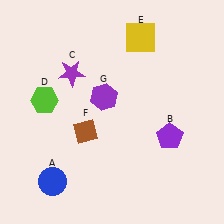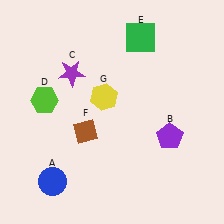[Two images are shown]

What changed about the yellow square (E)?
In Image 1, E is yellow. In Image 2, it changed to green.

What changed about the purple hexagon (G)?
In Image 1, G is purple. In Image 2, it changed to yellow.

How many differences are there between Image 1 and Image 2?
There are 2 differences between the two images.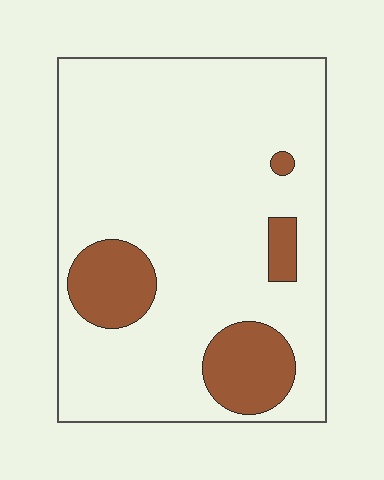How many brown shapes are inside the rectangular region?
4.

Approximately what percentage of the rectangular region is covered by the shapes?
Approximately 15%.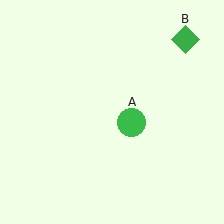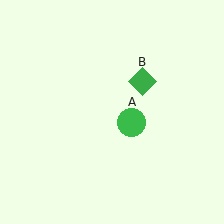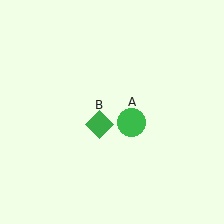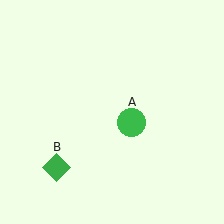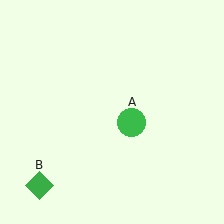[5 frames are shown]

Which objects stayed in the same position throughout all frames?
Green circle (object A) remained stationary.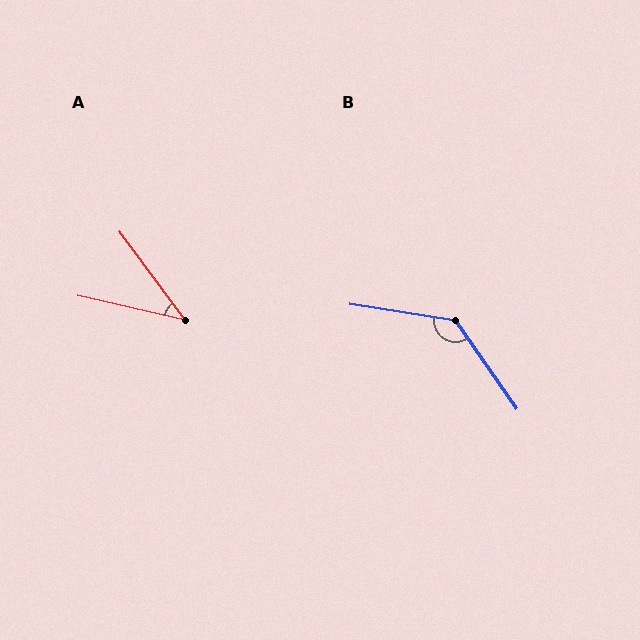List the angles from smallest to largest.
A (40°), B (134°).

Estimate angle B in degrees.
Approximately 134 degrees.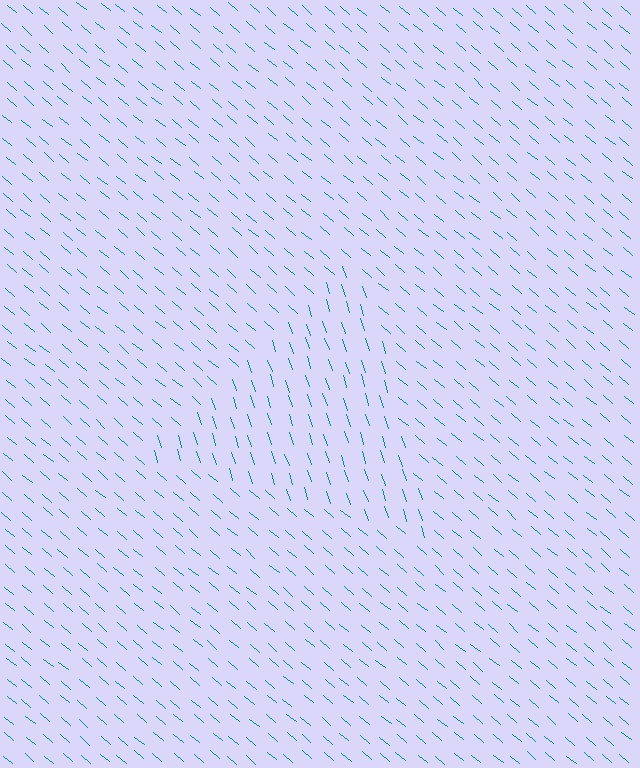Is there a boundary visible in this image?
Yes, there is a texture boundary formed by a change in line orientation.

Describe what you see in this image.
The image is filled with small teal line segments. A triangle region in the image has lines oriented differently from the surrounding lines, creating a visible texture boundary.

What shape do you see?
I see a triangle.